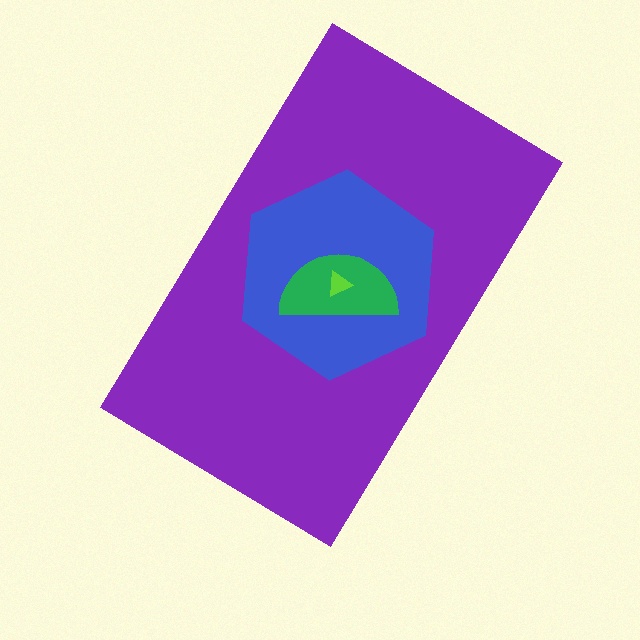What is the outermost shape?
The purple rectangle.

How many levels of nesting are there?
4.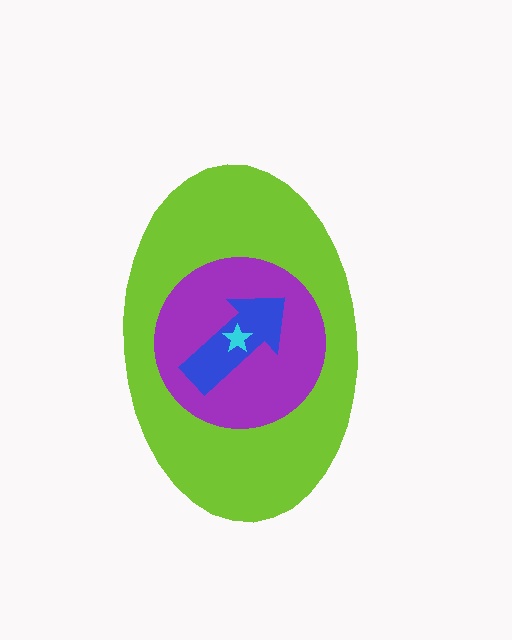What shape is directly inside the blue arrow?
The cyan star.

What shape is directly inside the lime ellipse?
The purple circle.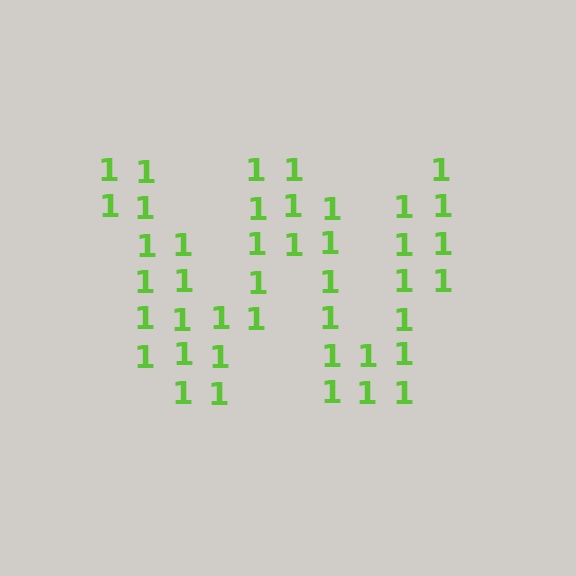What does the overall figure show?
The overall figure shows the letter W.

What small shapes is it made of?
It is made of small digit 1's.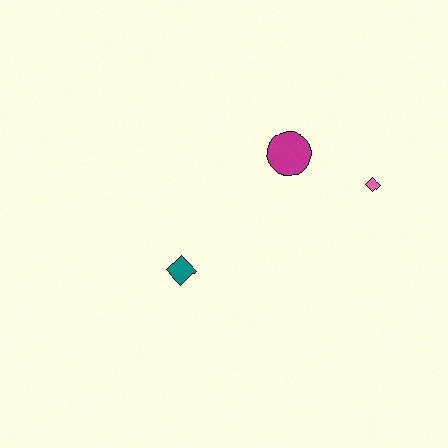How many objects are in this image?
There are 3 objects.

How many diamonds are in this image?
There are 2 diamonds.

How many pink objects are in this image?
There is 1 pink object.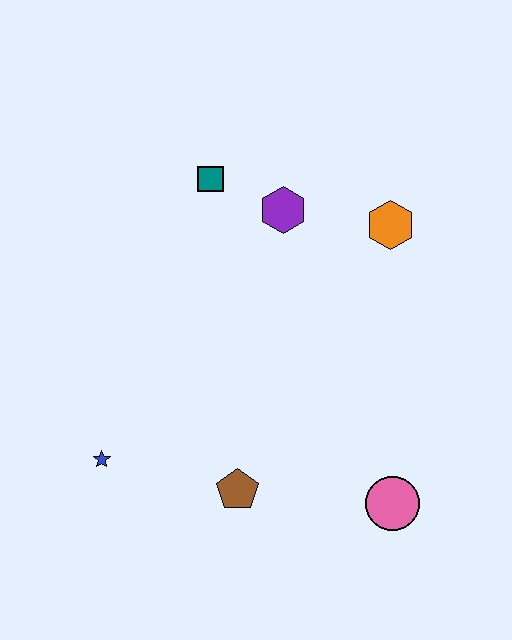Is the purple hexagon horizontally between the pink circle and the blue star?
Yes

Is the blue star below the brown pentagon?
No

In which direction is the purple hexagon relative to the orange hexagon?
The purple hexagon is to the left of the orange hexagon.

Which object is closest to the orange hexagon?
The purple hexagon is closest to the orange hexagon.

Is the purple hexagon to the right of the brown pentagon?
Yes